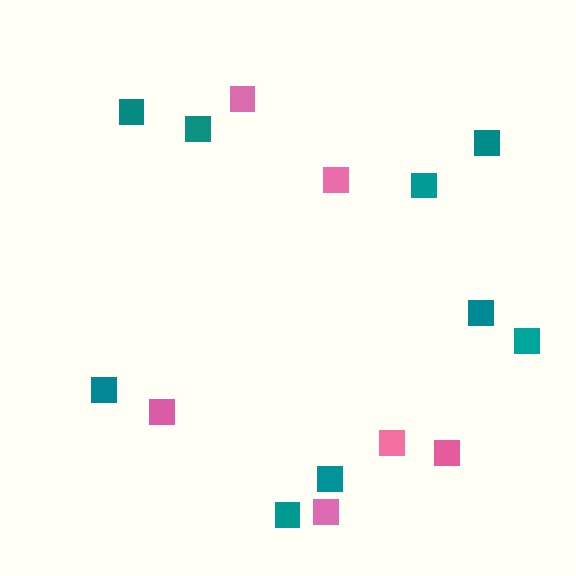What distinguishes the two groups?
There are 2 groups: one group of pink squares (6) and one group of teal squares (9).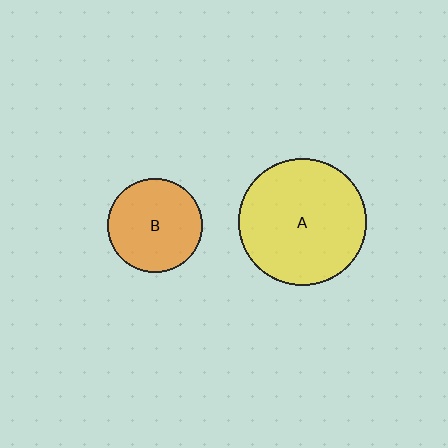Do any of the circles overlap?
No, none of the circles overlap.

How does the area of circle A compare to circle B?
Approximately 1.8 times.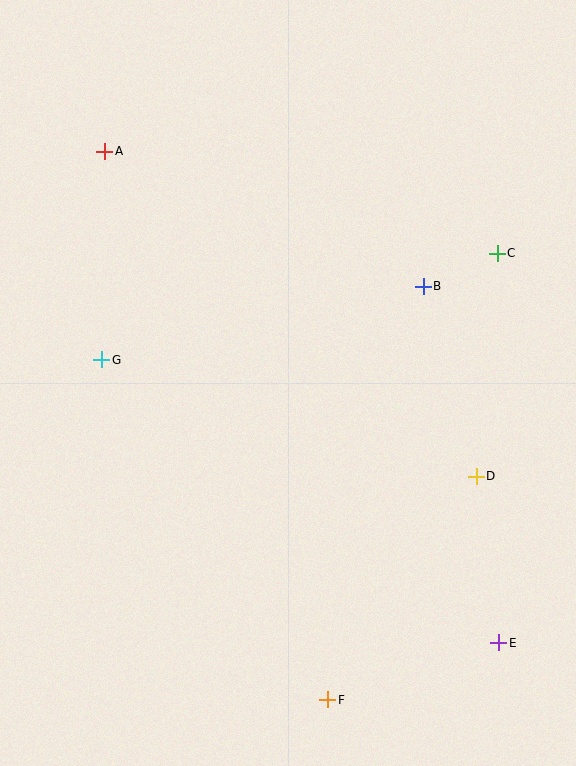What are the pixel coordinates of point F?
Point F is at (328, 700).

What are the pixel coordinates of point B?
Point B is at (423, 286).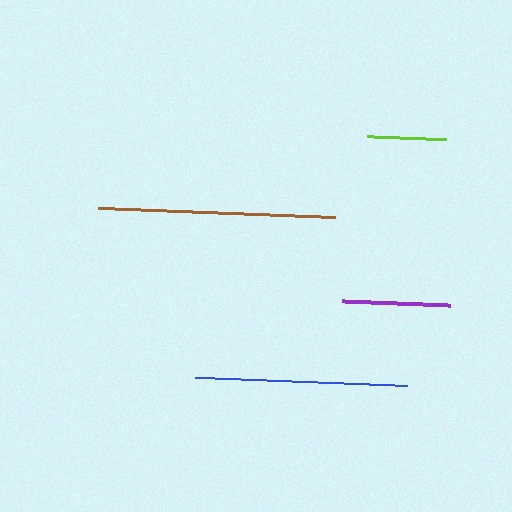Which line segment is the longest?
The brown line is the longest at approximately 238 pixels.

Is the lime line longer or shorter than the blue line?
The blue line is longer than the lime line.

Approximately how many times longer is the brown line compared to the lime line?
The brown line is approximately 3.0 times the length of the lime line.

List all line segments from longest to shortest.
From longest to shortest: brown, blue, purple, lime.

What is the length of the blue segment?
The blue segment is approximately 212 pixels long.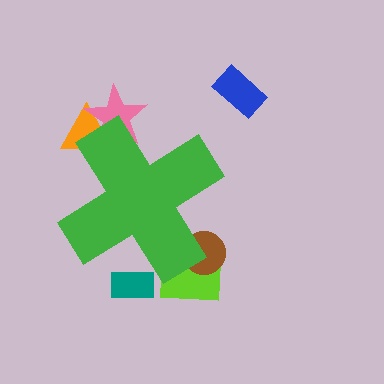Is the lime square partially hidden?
Yes, the lime square is partially hidden behind the green cross.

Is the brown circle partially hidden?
Yes, the brown circle is partially hidden behind the green cross.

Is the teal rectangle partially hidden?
Yes, the teal rectangle is partially hidden behind the green cross.